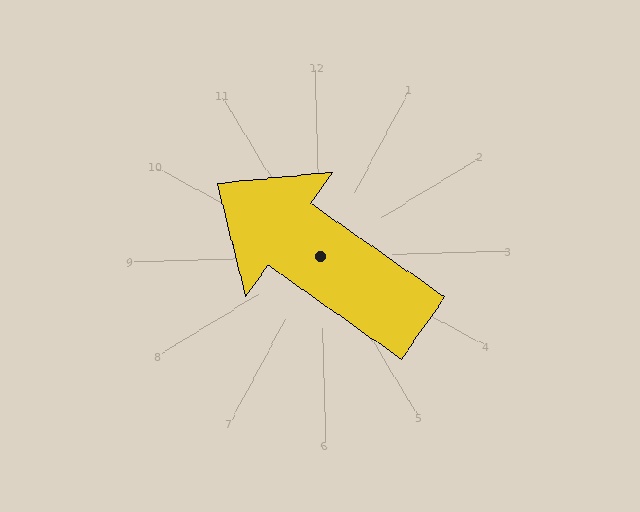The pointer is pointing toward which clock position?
Roughly 10 o'clock.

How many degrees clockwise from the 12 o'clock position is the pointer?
Approximately 307 degrees.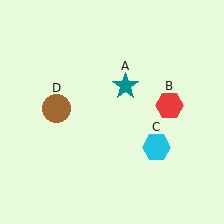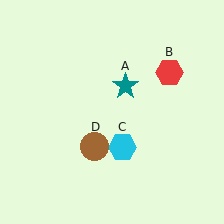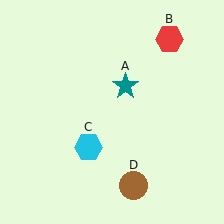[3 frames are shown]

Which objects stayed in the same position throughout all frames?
Teal star (object A) remained stationary.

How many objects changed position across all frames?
3 objects changed position: red hexagon (object B), cyan hexagon (object C), brown circle (object D).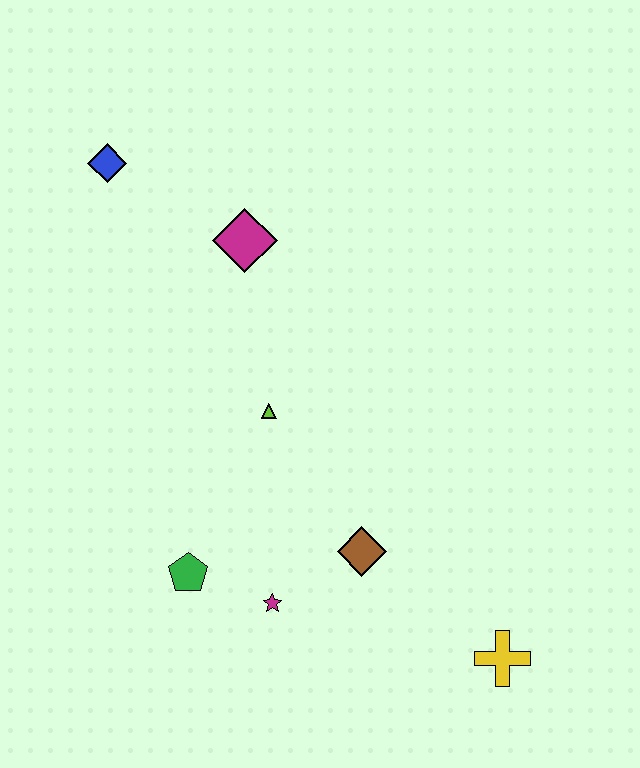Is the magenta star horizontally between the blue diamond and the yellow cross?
Yes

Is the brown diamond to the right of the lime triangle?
Yes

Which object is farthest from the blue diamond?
The yellow cross is farthest from the blue diamond.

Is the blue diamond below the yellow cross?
No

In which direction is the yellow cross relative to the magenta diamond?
The yellow cross is below the magenta diamond.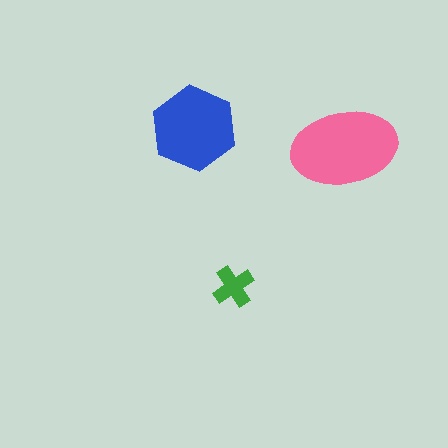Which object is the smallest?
The green cross.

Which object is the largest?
The pink ellipse.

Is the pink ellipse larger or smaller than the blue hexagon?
Larger.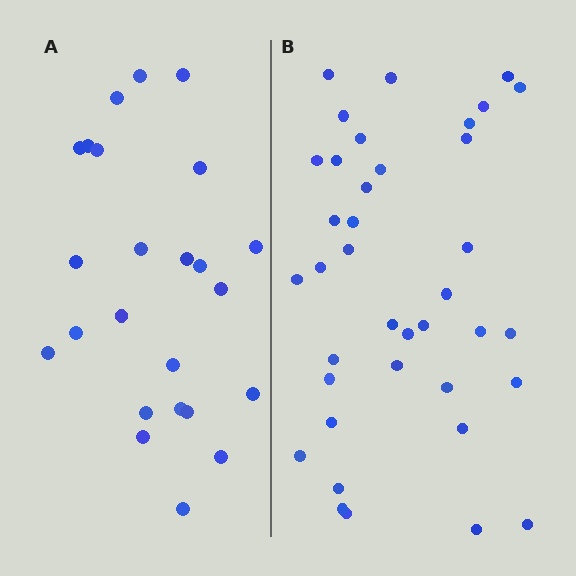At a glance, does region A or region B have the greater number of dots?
Region B (the right region) has more dots.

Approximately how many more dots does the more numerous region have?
Region B has approximately 15 more dots than region A.